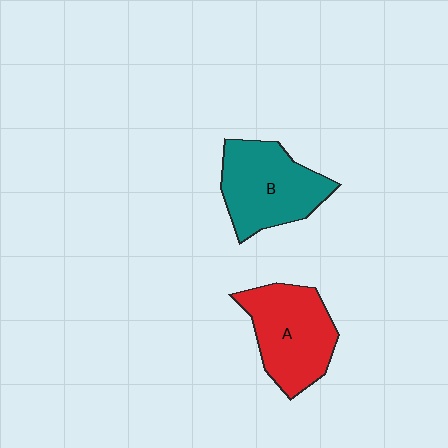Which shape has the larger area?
Shape B (teal).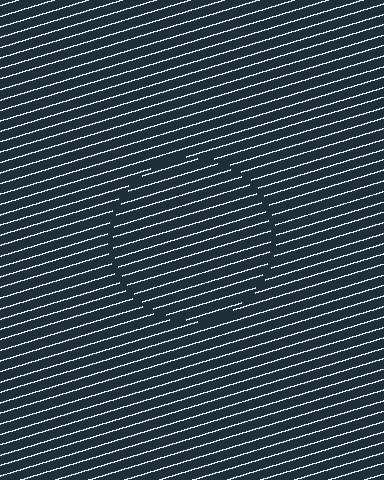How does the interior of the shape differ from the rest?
The interior of the shape contains the same grating, shifted by half a period — the contour is defined by the phase discontinuity where line-ends from the inner and outer gratings abut.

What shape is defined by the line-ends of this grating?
An illusory circle. The interior of the shape contains the same grating, shifted by half a period — the contour is defined by the phase discontinuity where line-ends from the inner and outer gratings abut.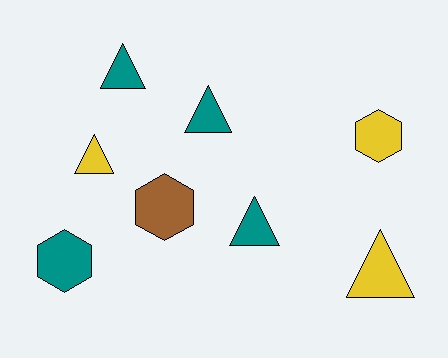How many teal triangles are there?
There are 3 teal triangles.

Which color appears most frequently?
Teal, with 4 objects.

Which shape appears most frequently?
Triangle, with 5 objects.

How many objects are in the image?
There are 8 objects.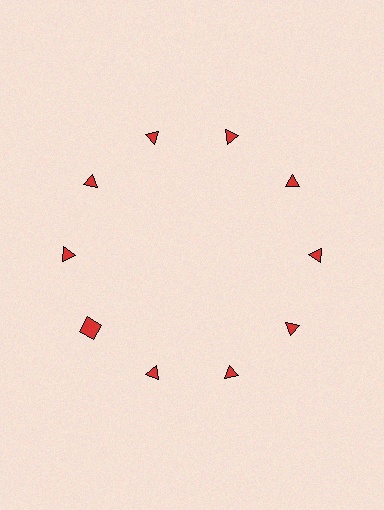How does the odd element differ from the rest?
It has a different shape: square instead of triangle.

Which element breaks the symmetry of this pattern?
The red square at roughly the 8 o'clock position breaks the symmetry. All other shapes are red triangles.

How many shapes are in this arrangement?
There are 10 shapes arranged in a ring pattern.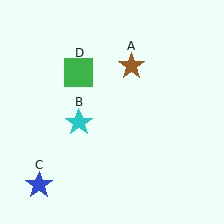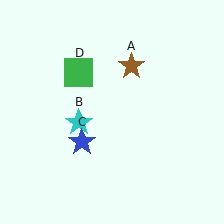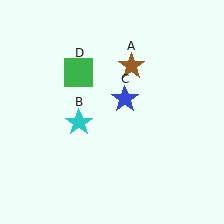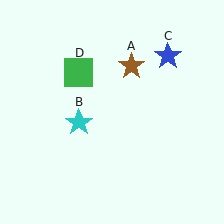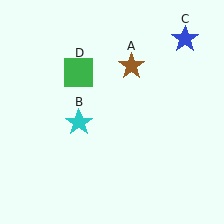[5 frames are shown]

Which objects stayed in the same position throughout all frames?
Brown star (object A) and cyan star (object B) and green square (object D) remained stationary.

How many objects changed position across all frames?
1 object changed position: blue star (object C).